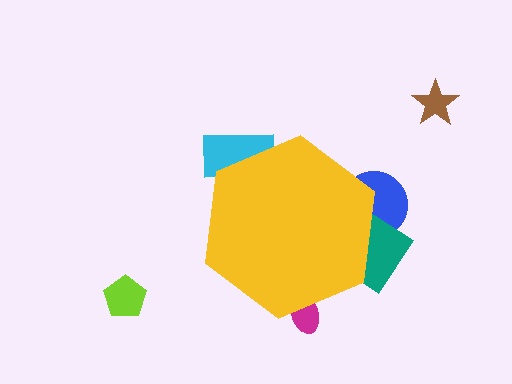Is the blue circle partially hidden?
Yes, the blue circle is partially hidden behind the yellow hexagon.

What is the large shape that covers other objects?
A yellow hexagon.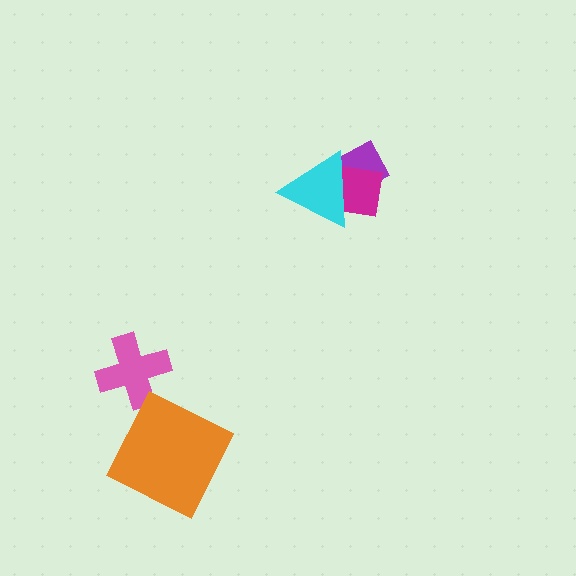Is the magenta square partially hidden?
Yes, it is partially covered by another shape.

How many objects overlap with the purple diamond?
2 objects overlap with the purple diamond.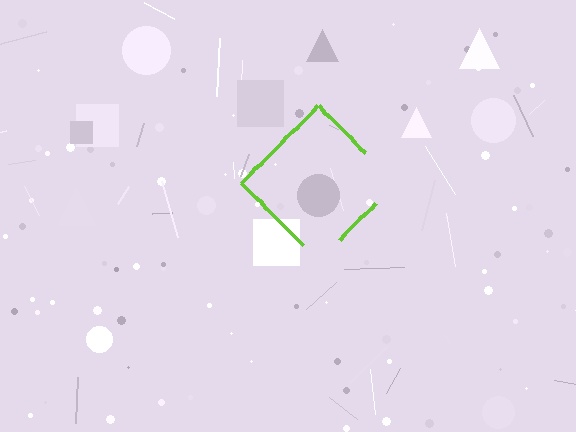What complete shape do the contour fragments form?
The contour fragments form a diamond.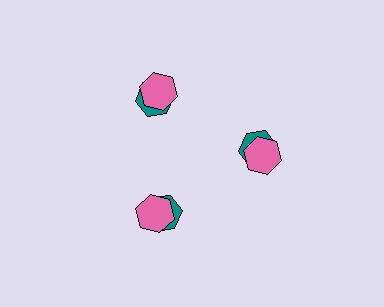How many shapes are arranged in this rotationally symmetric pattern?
There are 6 shapes, arranged in 3 groups of 2.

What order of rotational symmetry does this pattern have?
This pattern has 3-fold rotational symmetry.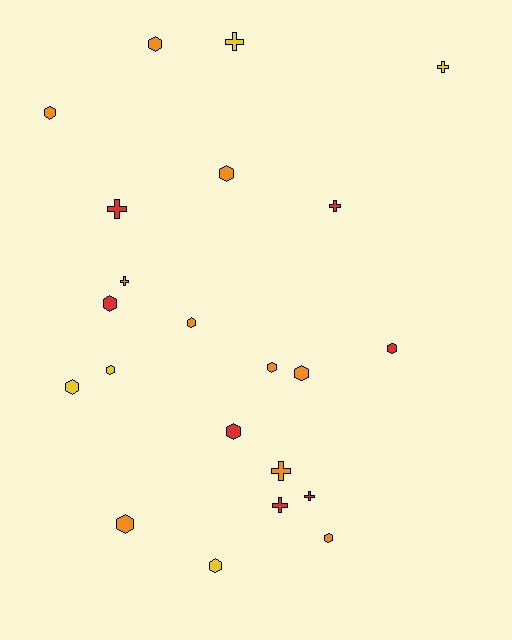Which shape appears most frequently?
Hexagon, with 14 objects.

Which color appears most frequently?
Orange, with 10 objects.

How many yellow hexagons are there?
There are 3 yellow hexagons.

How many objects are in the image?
There are 22 objects.